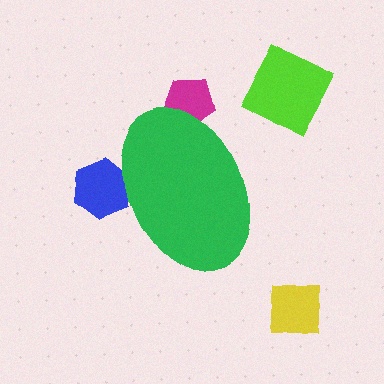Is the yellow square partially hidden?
No, the yellow square is fully visible.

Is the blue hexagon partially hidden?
Yes, the blue hexagon is partially hidden behind the green ellipse.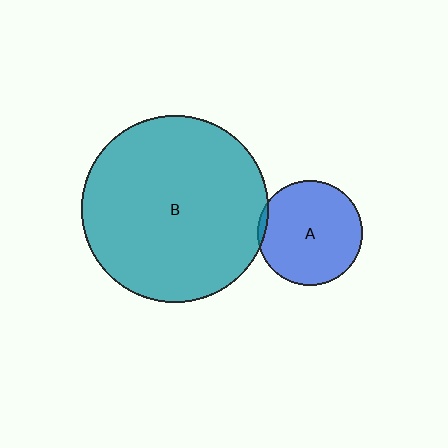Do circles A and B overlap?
Yes.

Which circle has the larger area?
Circle B (teal).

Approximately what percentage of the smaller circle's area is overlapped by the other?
Approximately 5%.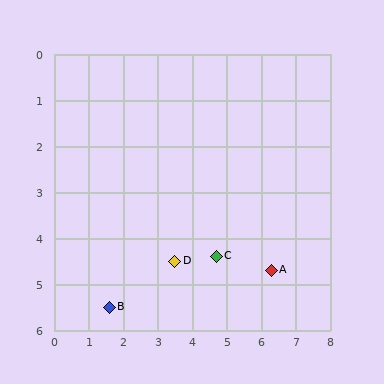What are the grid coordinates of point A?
Point A is at approximately (6.3, 4.7).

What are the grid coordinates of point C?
Point C is at approximately (4.7, 4.4).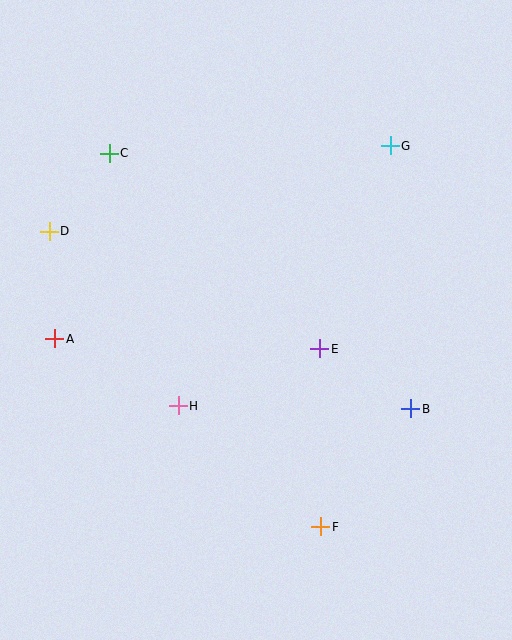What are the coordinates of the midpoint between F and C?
The midpoint between F and C is at (215, 340).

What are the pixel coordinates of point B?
Point B is at (411, 409).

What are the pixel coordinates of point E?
Point E is at (320, 349).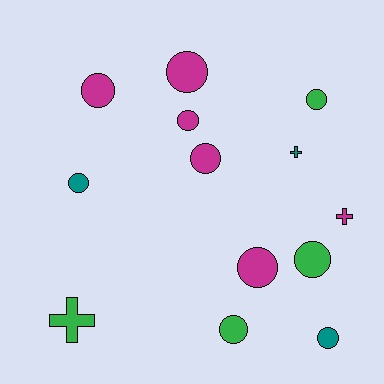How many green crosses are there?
There is 1 green cross.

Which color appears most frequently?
Magenta, with 6 objects.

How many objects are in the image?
There are 13 objects.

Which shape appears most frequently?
Circle, with 10 objects.